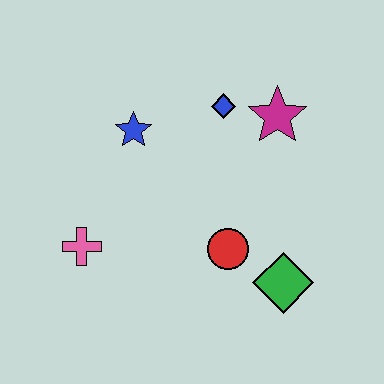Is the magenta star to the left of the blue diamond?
No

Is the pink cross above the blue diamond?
No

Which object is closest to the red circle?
The green diamond is closest to the red circle.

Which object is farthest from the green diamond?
The blue star is farthest from the green diamond.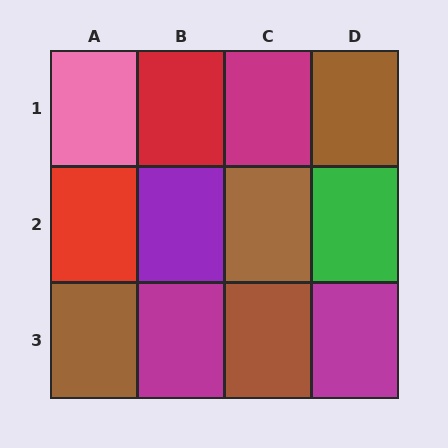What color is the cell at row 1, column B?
Red.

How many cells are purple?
1 cell is purple.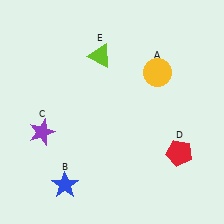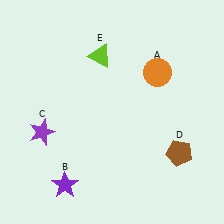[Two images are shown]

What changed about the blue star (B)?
In Image 1, B is blue. In Image 2, it changed to purple.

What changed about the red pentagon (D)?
In Image 1, D is red. In Image 2, it changed to brown.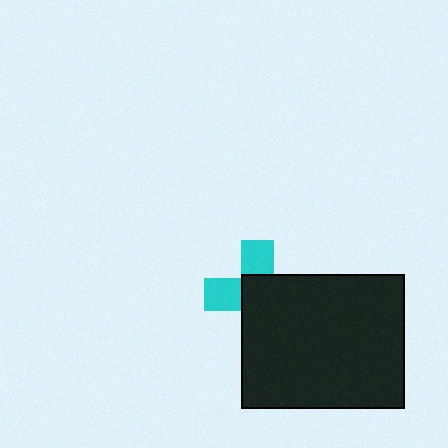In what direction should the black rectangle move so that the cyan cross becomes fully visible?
The black rectangle should move toward the lower-right. That is the shortest direction to clear the overlap and leave the cyan cross fully visible.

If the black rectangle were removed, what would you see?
You would see the complete cyan cross.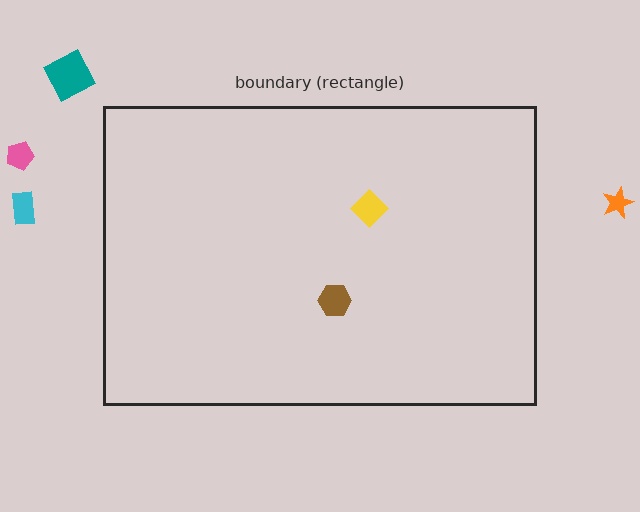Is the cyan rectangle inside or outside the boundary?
Outside.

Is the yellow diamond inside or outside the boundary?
Inside.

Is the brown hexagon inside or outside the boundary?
Inside.